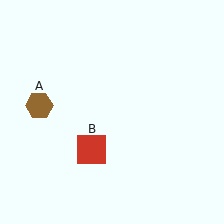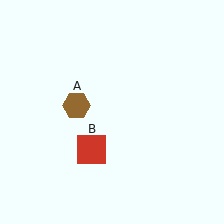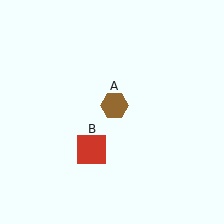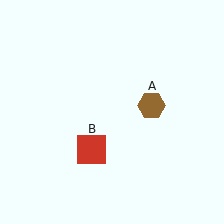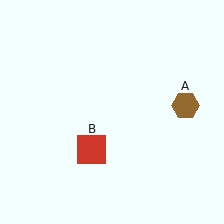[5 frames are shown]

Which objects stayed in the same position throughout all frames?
Red square (object B) remained stationary.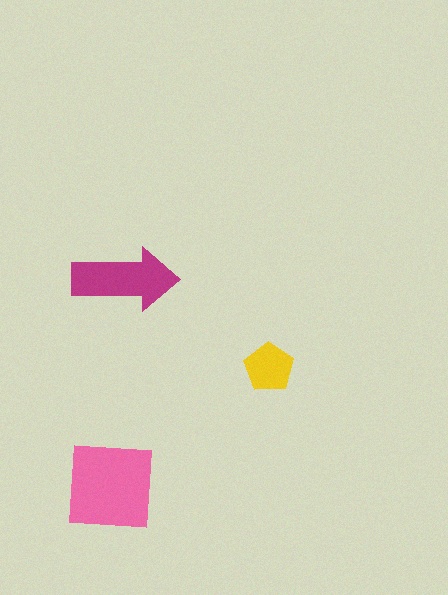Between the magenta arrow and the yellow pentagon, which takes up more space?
The magenta arrow.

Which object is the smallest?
The yellow pentagon.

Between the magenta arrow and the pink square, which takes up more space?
The pink square.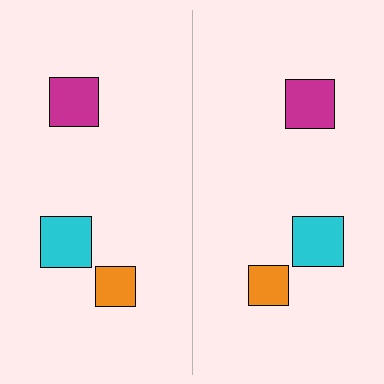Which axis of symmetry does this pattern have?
The pattern has a vertical axis of symmetry running through the center of the image.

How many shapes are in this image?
There are 6 shapes in this image.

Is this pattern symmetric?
Yes, this pattern has bilateral (reflection) symmetry.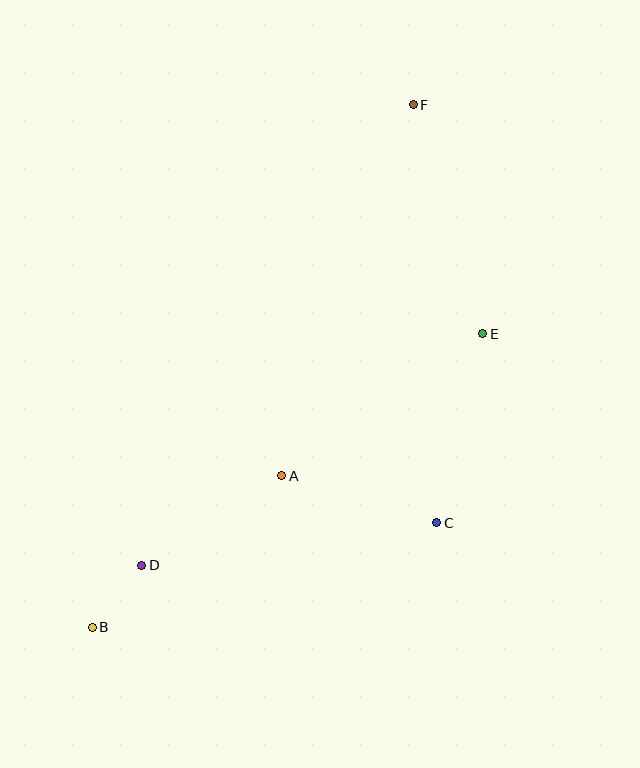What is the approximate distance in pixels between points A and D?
The distance between A and D is approximately 166 pixels.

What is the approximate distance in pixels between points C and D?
The distance between C and D is approximately 298 pixels.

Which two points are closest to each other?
Points B and D are closest to each other.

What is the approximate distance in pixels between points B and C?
The distance between B and C is approximately 360 pixels.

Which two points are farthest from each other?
Points B and F are farthest from each other.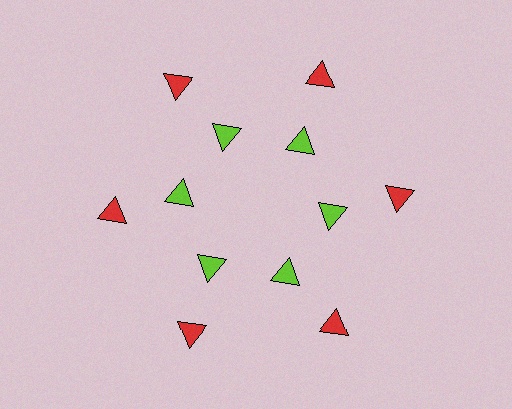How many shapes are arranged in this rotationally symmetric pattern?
There are 12 shapes, arranged in 6 groups of 2.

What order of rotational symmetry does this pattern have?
This pattern has 6-fold rotational symmetry.